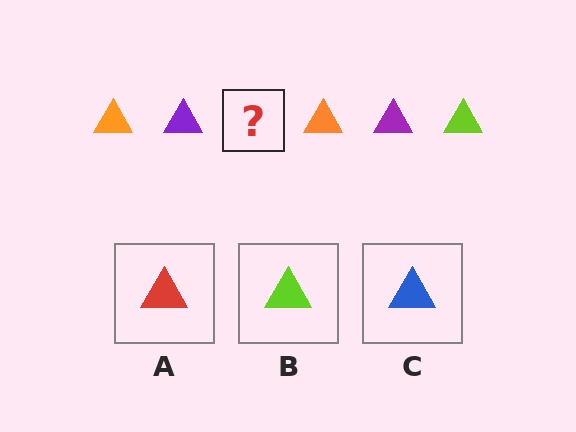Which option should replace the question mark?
Option B.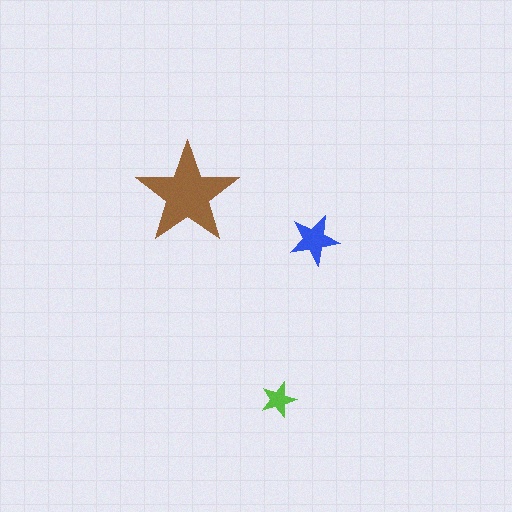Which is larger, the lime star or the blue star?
The blue one.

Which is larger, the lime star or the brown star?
The brown one.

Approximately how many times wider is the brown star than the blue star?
About 2 times wider.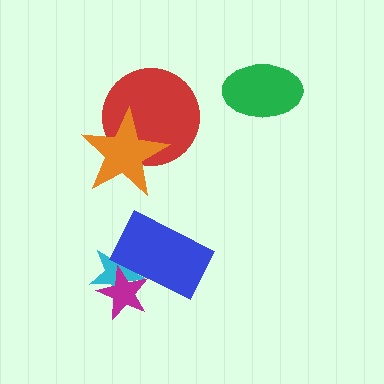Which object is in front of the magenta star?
The blue rectangle is in front of the magenta star.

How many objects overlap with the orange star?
1 object overlaps with the orange star.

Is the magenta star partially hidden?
Yes, it is partially covered by another shape.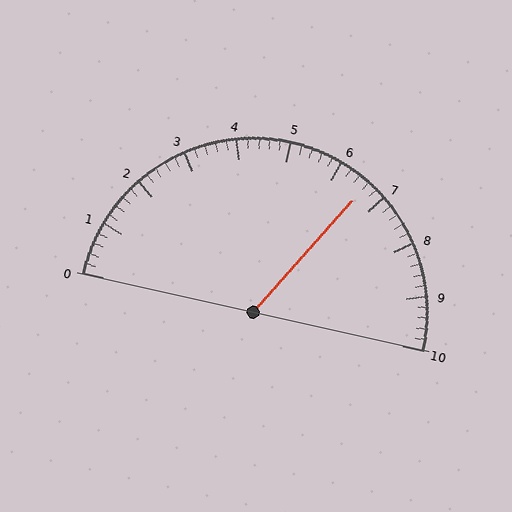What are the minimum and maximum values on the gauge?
The gauge ranges from 0 to 10.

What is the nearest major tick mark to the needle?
The nearest major tick mark is 7.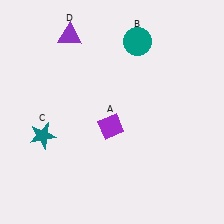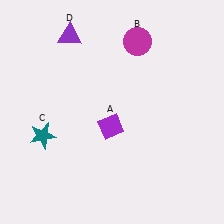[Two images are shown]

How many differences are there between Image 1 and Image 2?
There is 1 difference between the two images.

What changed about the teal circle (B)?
In Image 1, B is teal. In Image 2, it changed to magenta.